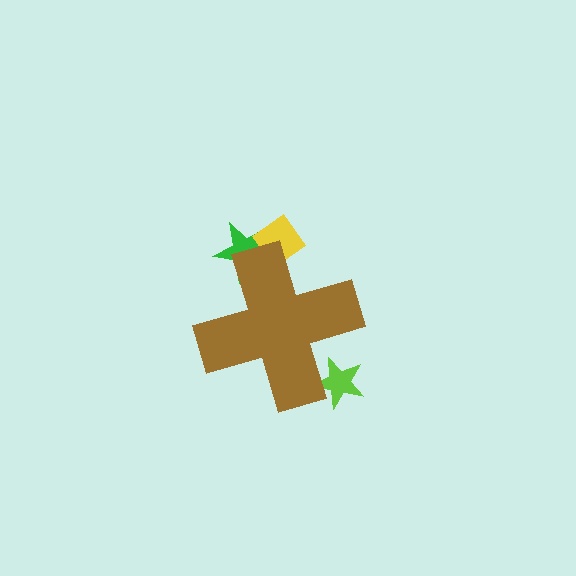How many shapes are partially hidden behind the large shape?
3 shapes are partially hidden.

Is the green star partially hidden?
Yes, the green star is partially hidden behind the brown cross.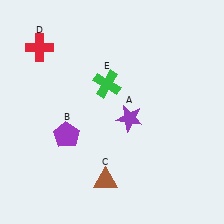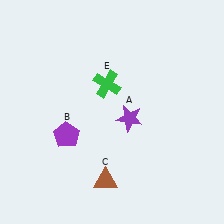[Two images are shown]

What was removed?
The red cross (D) was removed in Image 2.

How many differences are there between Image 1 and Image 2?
There is 1 difference between the two images.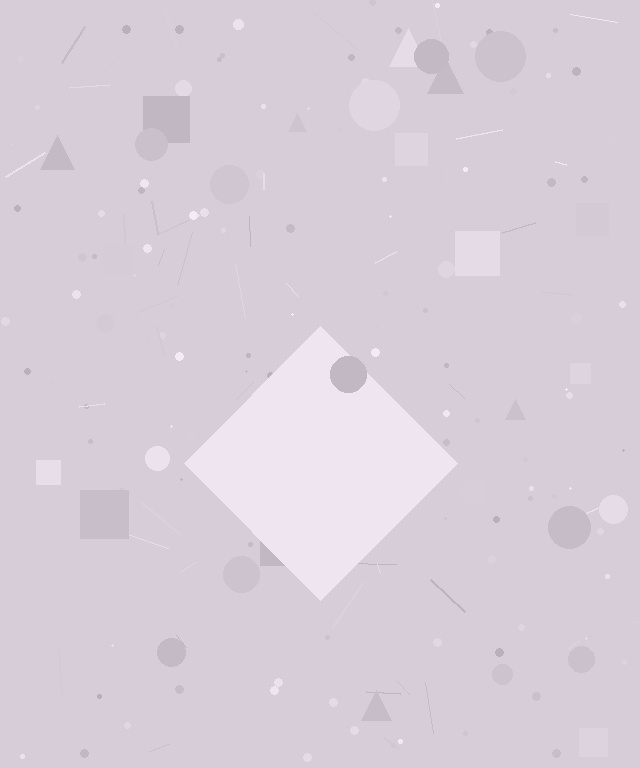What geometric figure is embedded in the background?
A diamond is embedded in the background.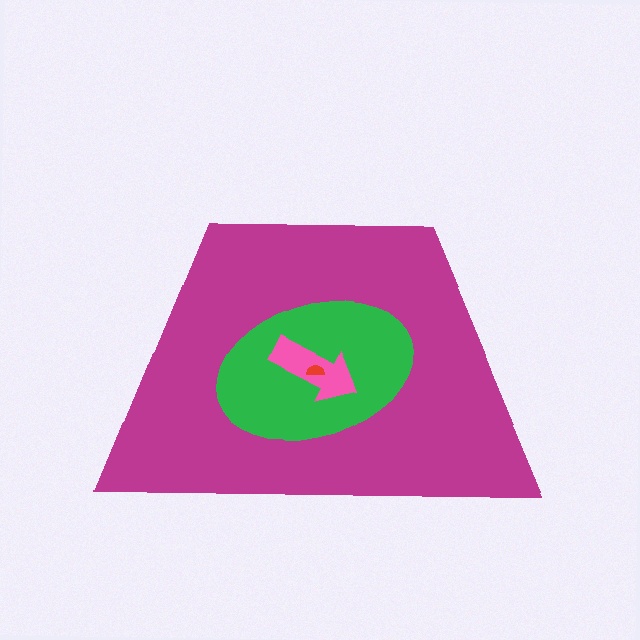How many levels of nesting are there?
4.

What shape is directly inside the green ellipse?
The pink arrow.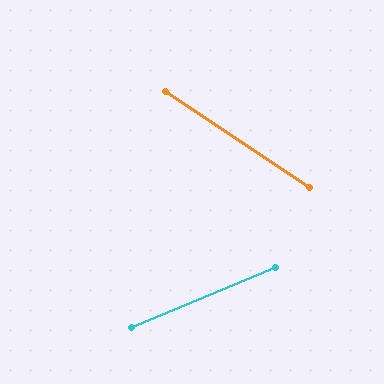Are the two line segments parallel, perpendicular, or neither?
Neither parallel nor perpendicular — they differ by about 56°.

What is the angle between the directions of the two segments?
Approximately 56 degrees.